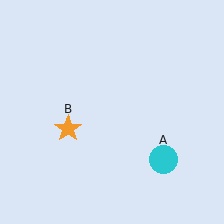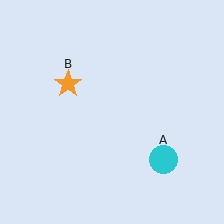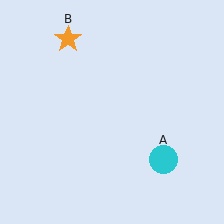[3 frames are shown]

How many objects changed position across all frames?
1 object changed position: orange star (object B).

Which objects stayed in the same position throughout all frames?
Cyan circle (object A) remained stationary.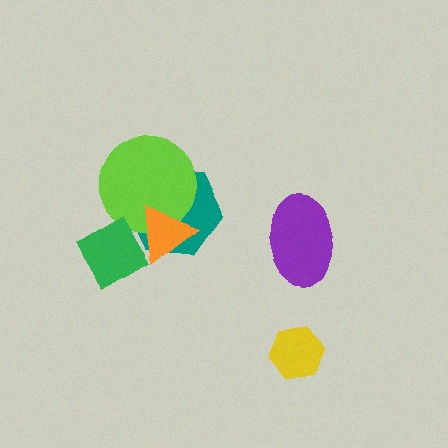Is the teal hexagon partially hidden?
Yes, it is partially covered by another shape.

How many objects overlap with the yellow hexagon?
0 objects overlap with the yellow hexagon.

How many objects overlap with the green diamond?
0 objects overlap with the green diamond.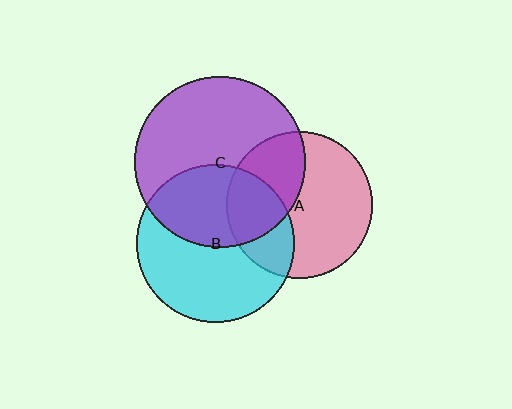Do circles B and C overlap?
Yes.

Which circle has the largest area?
Circle C (purple).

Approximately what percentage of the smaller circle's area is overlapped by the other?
Approximately 45%.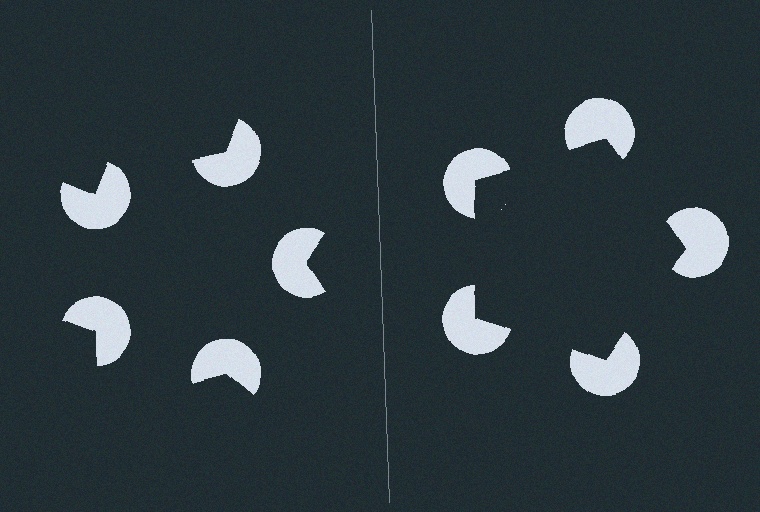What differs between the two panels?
The pac-man discs are positioned identically on both sides; only the wedge orientations differ. On the right they align to a pentagon; on the left they are misaligned.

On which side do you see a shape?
An illusory pentagon appears on the right side. On the left side the wedge cuts are rotated, so no coherent shape forms.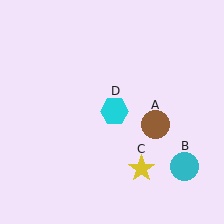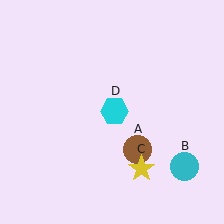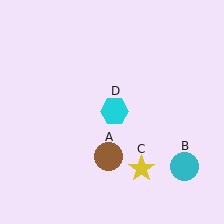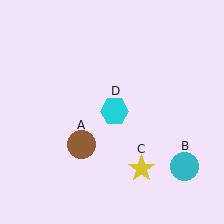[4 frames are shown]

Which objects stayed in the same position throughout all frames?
Cyan circle (object B) and yellow star (object C) and cyan hexagon (object D) remained stationary.